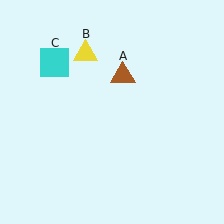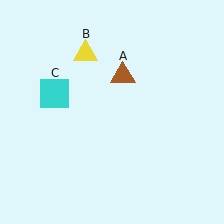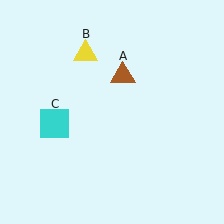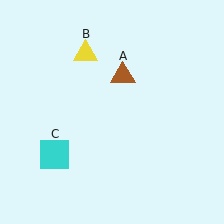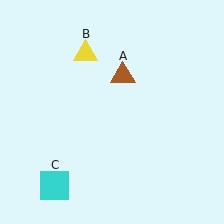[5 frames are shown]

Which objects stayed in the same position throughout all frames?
Brown triangle (object A) and yellow triangle (object B) remained stationary.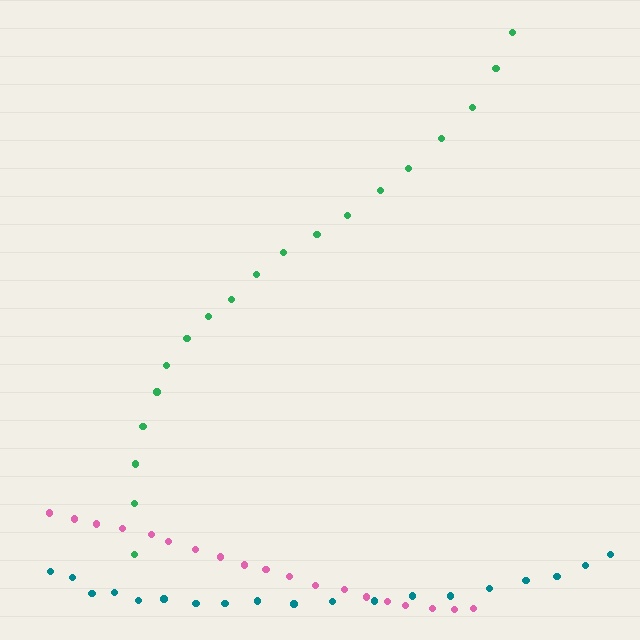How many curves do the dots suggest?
There are 3 distinct paths.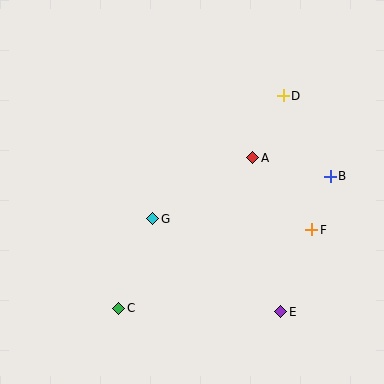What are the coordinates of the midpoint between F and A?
The midpoint between F and A is at (282, 194).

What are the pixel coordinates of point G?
Point G is at (153, 219).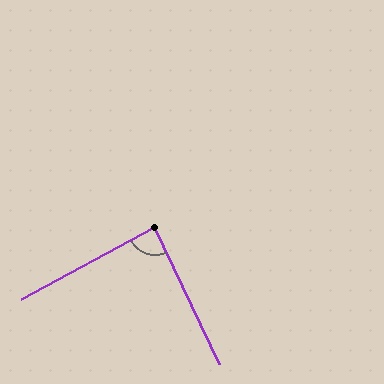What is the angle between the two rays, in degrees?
Approximately 87 degrees.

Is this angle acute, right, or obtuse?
It is approximately a right angle.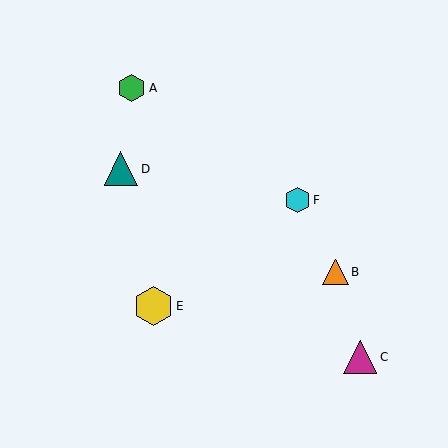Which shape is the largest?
The yellow hexagon (labeled E) is the largest.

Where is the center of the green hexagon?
The center of the green hexagon is at (132, 88).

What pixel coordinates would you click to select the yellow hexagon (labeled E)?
Click at (154, 306) to select the yellow hexagon E.